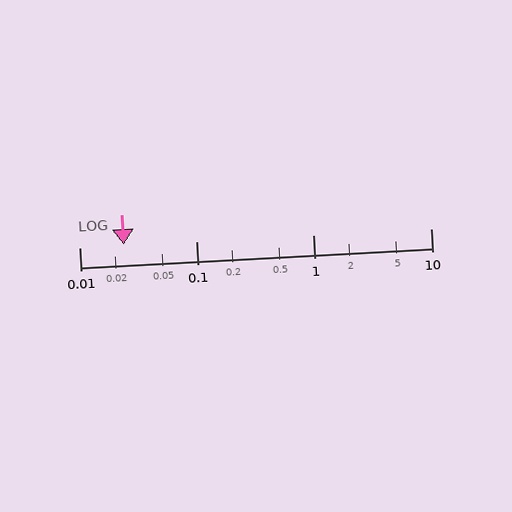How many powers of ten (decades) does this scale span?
The scale spans 3 decades, from 0.01 to 10.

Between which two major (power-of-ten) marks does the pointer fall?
The pointer is between 0.01 and 0.1.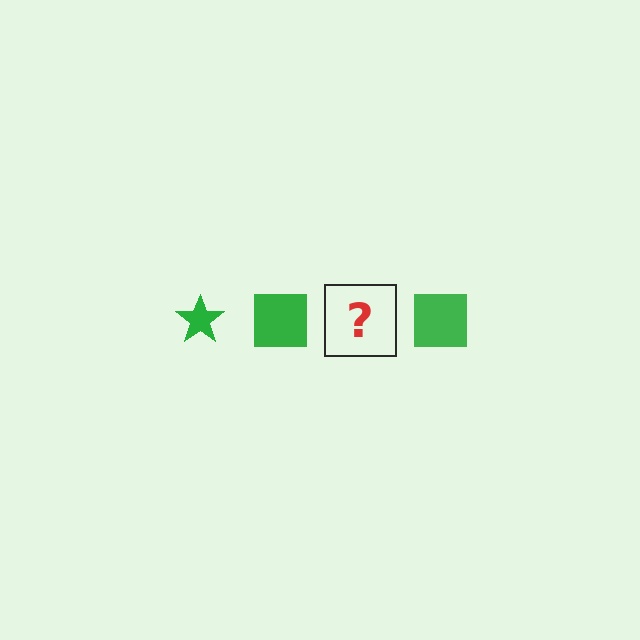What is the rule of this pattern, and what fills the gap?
The rule is that the pattern cycles through star, square shapes in green. The gap should be filled with a green star.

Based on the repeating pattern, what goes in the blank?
The blank should be a green star.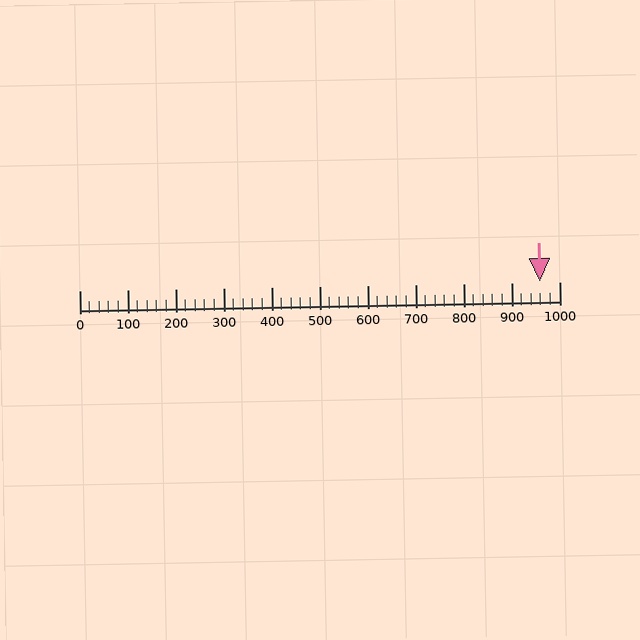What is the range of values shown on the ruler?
The ruler shows values from 0 to 1000.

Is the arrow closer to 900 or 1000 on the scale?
The arrow is closer to 1000.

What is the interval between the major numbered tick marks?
The major tick marks are spaced 100 units apart.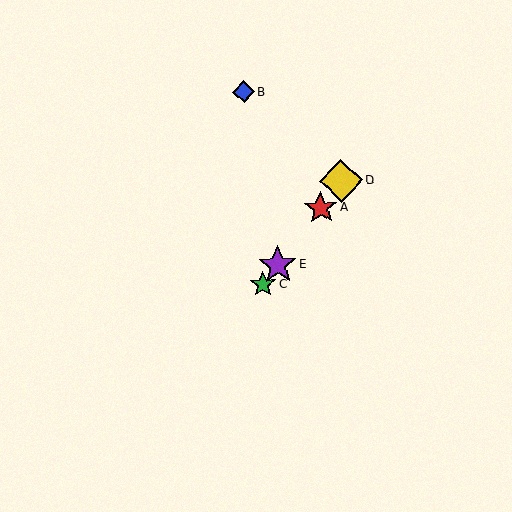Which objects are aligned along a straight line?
Objects A, C, D, E are aligned along a straight line.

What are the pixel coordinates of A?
Object A is at (321, 208).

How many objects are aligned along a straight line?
4 objects (A, C, D, E) are aligned along a straight line.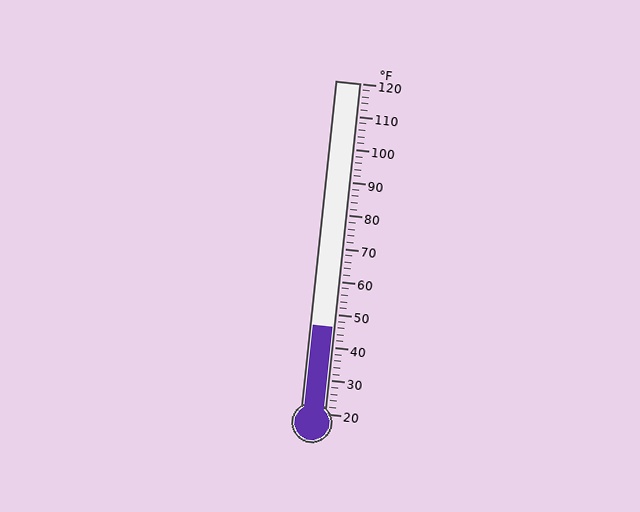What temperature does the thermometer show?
The thermometer shows approximately 46°F.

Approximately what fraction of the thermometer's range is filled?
The thermometer is filled to approximately 25% of its range.